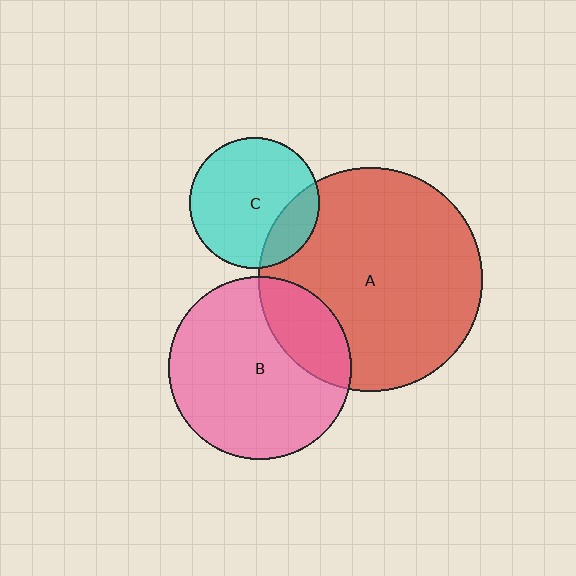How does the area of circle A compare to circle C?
Approximately 2.9 times.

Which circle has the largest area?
Circle A (red).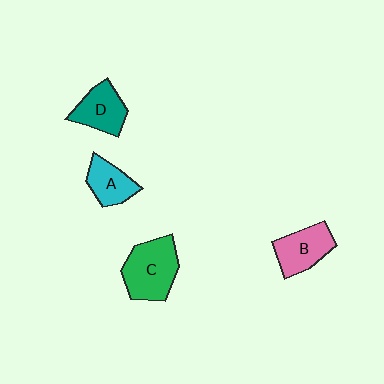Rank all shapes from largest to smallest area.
From largest to smallest: C (green), B (pink), D (teal), A (cyan).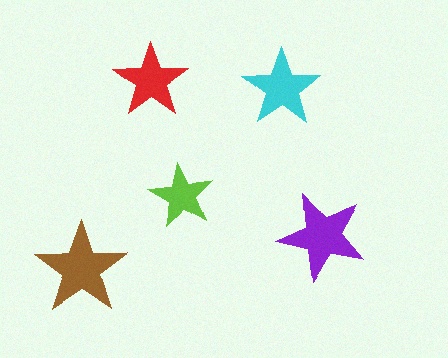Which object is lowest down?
The brown star is bottommost.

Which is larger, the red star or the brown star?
The brown one.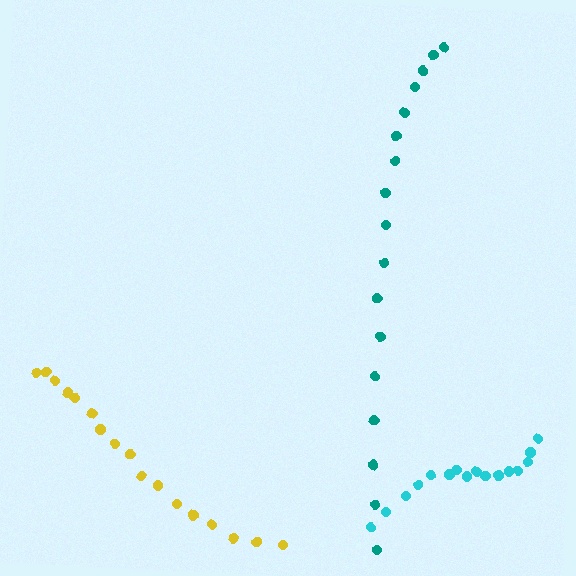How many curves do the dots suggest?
There are 3 distinct paths.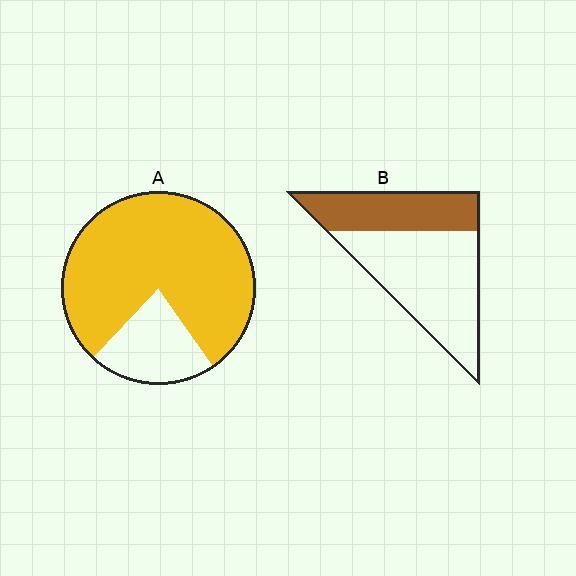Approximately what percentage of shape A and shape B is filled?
A is approximately 80% and B is approximately 35%.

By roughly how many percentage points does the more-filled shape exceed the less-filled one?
By roughly 40 percentage points (A over B).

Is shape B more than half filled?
No.